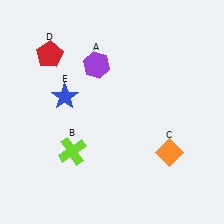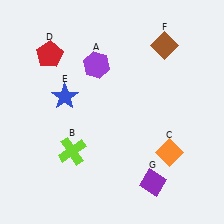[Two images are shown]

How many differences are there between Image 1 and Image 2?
There are 2 differences between the two images.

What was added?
A brown diamond (F), a purple diamond (G) were added in Image 2.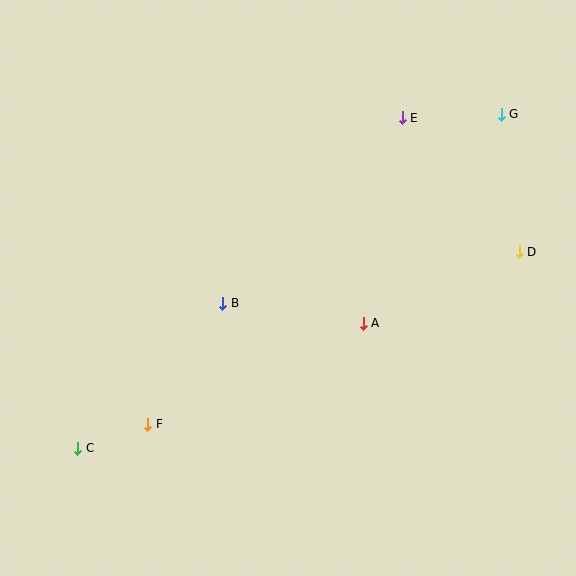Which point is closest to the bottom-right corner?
Point D is closest to the bottom-right corner.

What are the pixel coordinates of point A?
Point A is at (363, 323).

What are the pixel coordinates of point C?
Point C is at (78, 448).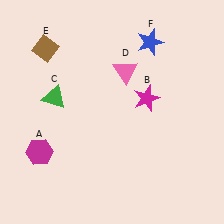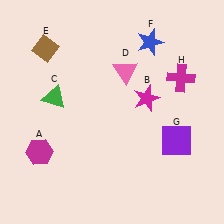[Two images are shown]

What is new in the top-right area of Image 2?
A magenta cross (H) was added in the top-right area of Image 2.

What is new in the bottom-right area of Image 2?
A purple square (G) was added in the bottom-right area of Image 2.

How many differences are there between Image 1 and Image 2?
There are 2 differences between the two images.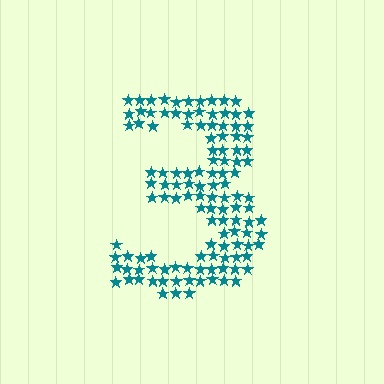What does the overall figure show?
The overall figure shows the digit 3.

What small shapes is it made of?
It is made of small stars.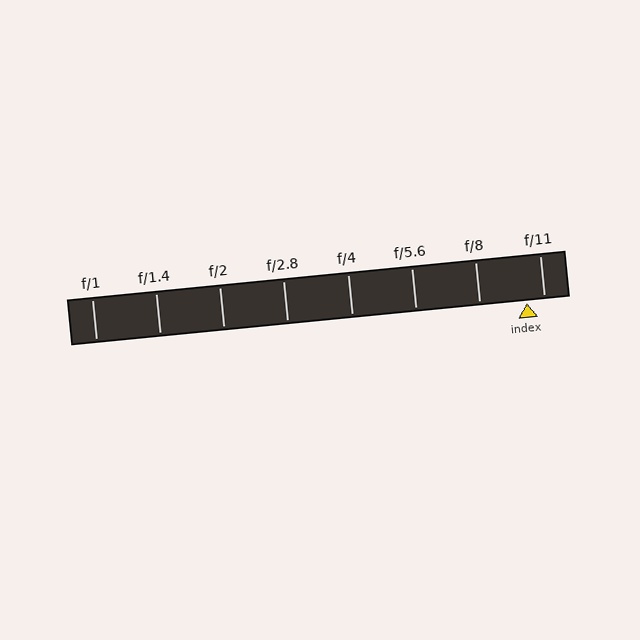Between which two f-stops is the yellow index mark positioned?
The index mark is between f/8 and f/11.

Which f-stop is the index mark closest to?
The index mark is closest to f/11.